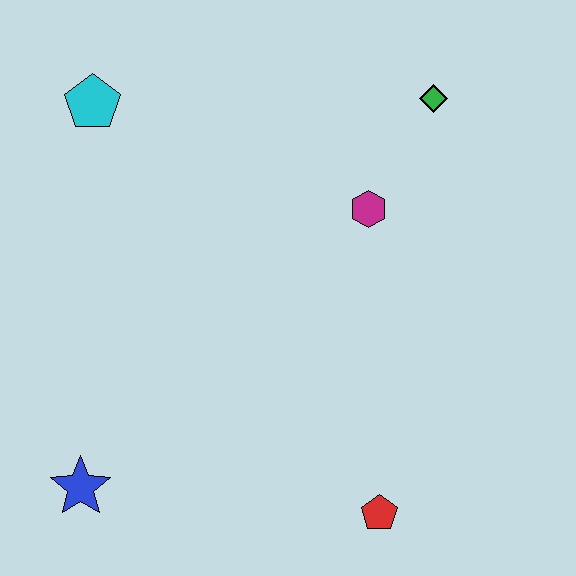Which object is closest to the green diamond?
The magenta hexagon is closest to the green diamond.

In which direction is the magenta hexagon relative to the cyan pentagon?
The magenta hexagon is to the right of the cyan pentagon.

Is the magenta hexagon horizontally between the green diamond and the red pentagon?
No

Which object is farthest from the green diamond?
The blue star is farthest from the green diamond.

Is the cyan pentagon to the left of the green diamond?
Yes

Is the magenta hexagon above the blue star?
Yes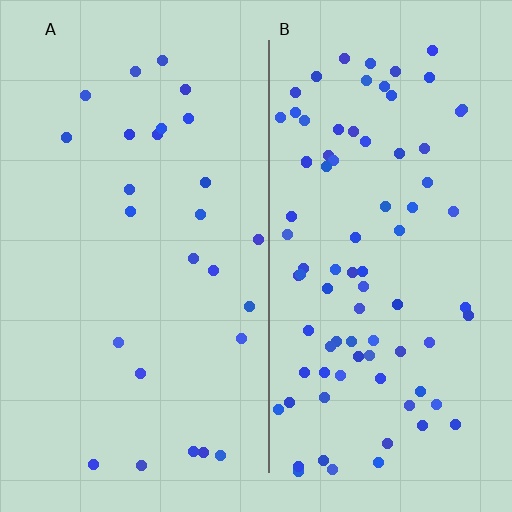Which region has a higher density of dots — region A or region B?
B (the right).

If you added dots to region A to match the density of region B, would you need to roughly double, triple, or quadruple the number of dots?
Approximately triple.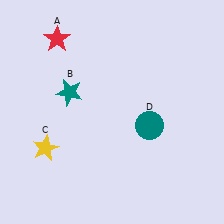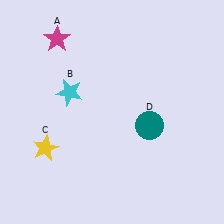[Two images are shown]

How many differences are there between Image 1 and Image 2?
There are 2 differences between the two images.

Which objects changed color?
A changed from red to magenta. B changed from teal to cyan.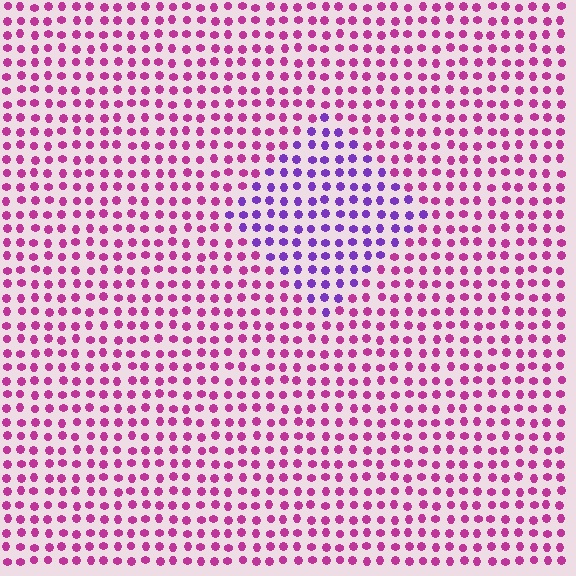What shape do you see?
I see a diamond.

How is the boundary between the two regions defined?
The boundary is defined purely by a slight shift in hue (about 47 degrees). Spacing, size, and orientation are identical on both sides.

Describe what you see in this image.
The image is filled with small magenta elements in a uniform arrangement. A diamond-shaped region is visible where the elements are tinted to a slightly different hue, forming a subtle color boundary.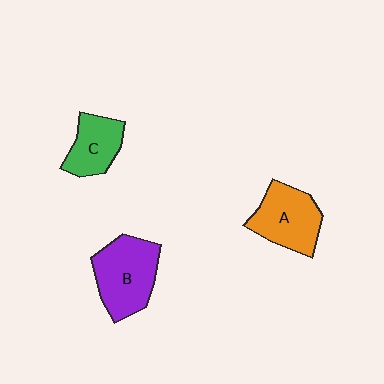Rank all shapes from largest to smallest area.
From largest to smallest: B (purple), A (orange), C (green).